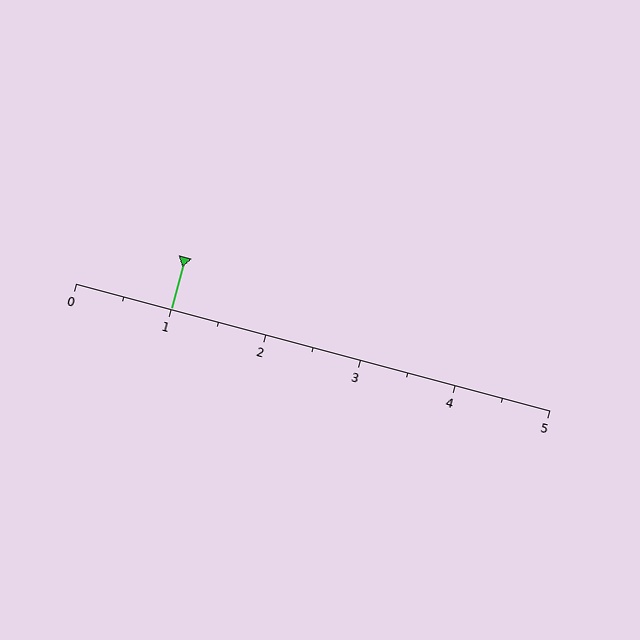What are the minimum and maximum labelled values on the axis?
The axis runs from 0 to 5.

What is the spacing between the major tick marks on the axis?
The major ticks are spaced 1 apart.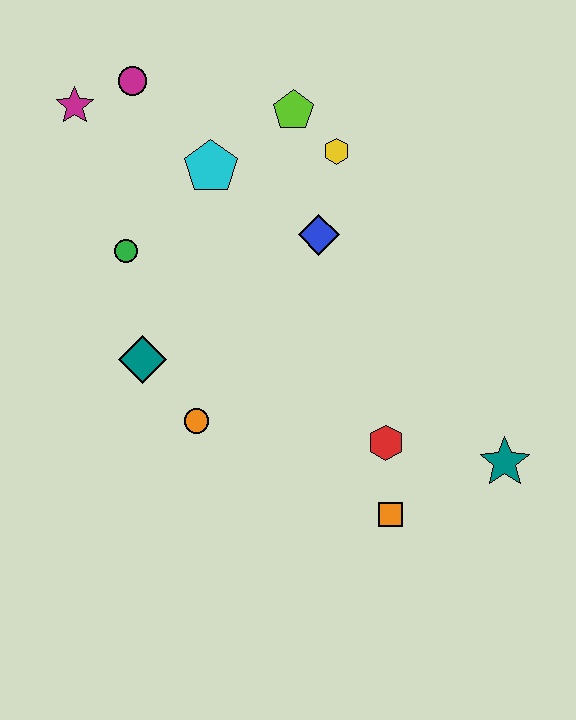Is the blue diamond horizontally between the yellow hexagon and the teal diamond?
Yes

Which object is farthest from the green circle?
The teal star is farthest from the green circle.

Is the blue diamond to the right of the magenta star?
Yes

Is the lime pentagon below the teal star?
No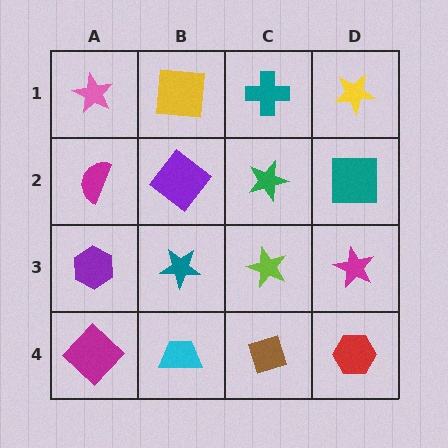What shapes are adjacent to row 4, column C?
A lime star (row 3, column C), a cyan trapezoid (row 4, column B), a red hexagon (row 4, column D).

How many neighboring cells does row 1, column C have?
3.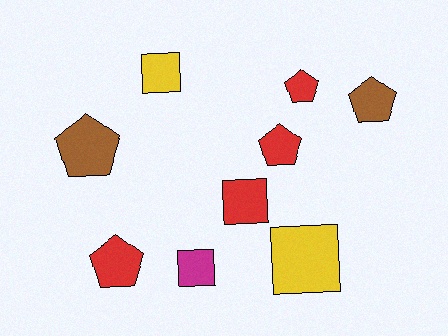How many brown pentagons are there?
There are 2 brown pentagons.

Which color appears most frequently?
Red, with 4 objects.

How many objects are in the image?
There are 9 objects.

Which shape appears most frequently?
Pentagon, with 5 objects.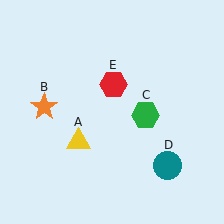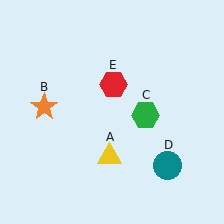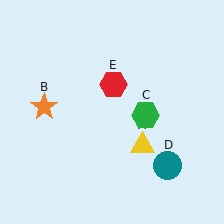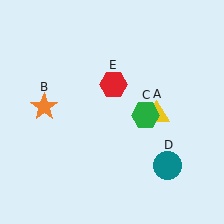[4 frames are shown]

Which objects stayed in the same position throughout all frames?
Orange star (object B) and green hexagon (object C) and teal circle (object D) and red hexagon (object E) remained stationary.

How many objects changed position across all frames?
1 object changed position: yellow triangle (object A).